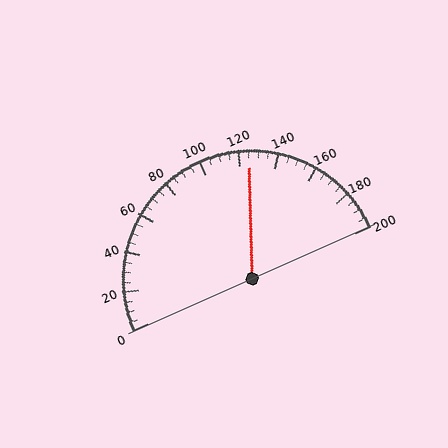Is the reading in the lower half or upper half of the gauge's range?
The reading is in the upper half of the range (0 to 200).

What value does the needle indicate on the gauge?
The needle indicates approximately 125.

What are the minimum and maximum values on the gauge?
The gauge ranges from 0 to 200.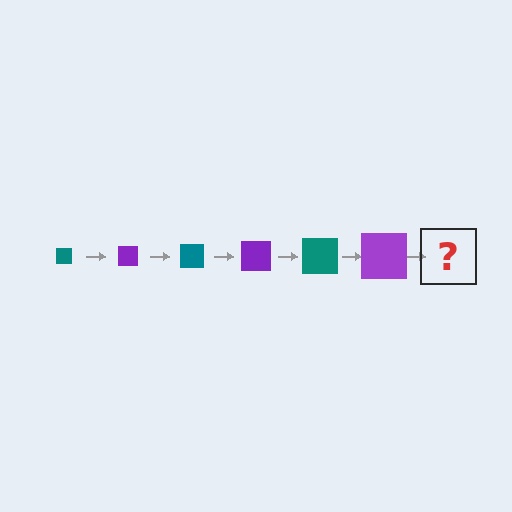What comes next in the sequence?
The next element should be a teal square, larger than the previous one.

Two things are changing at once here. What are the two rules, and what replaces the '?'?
The two rules are that the square grows larger each step and the color cycles through teal and purple. The '?' should be a teal square, larger than the previous one.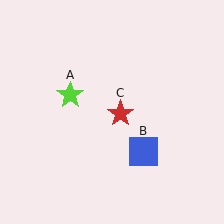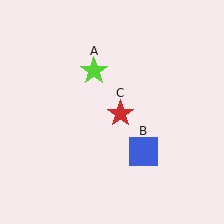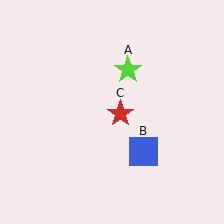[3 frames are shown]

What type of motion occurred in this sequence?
The lime star (object A) rotated clockwise around the center of the scene.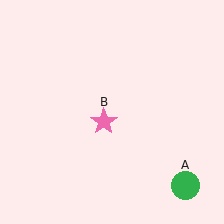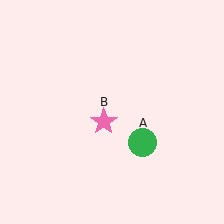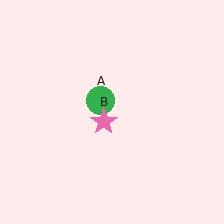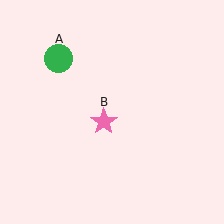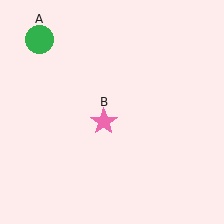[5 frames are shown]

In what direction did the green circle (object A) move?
The green circle (object A) moved up and to the left.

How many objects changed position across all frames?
1 object changed position: green circle (object A).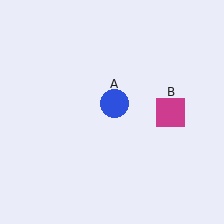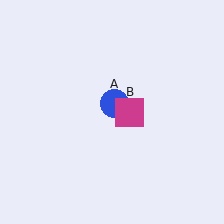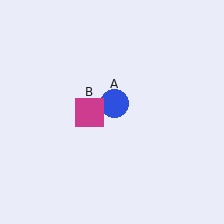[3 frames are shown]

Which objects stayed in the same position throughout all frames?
Blue circle (object A) remained stationary.